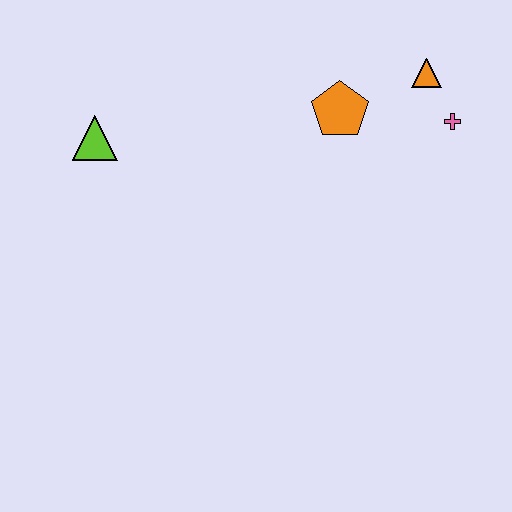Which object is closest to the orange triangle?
The pink cross is closest to the orange triangle.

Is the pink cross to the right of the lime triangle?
Yes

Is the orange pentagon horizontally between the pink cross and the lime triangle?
Yes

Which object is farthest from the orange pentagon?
The lime triangle is farthest from the orange pentagon.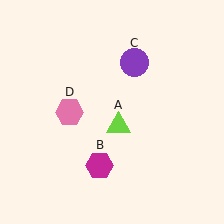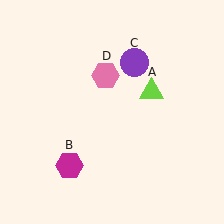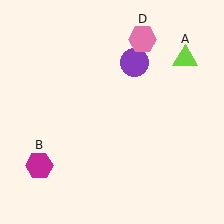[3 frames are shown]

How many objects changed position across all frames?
3 objects changed position: lime triangle (object A), magenta hexagon (object B), pink hexagon (object D).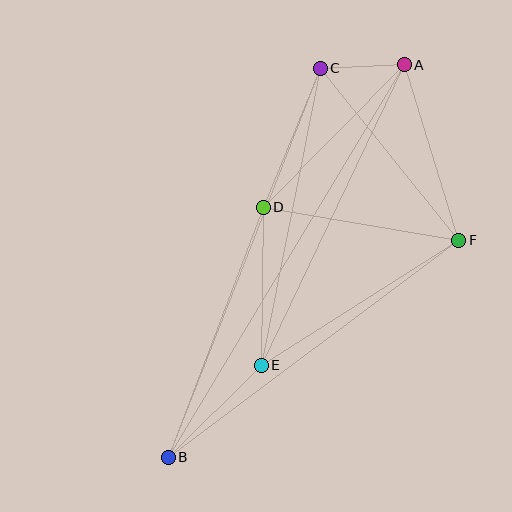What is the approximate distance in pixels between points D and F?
The distance between D and F is approximately 198 pixels.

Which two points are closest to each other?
Points A and C are closest to each other.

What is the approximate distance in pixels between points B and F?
The distance between B and F is approximately 362 pixels.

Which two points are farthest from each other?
Points A and B are farthest from each other.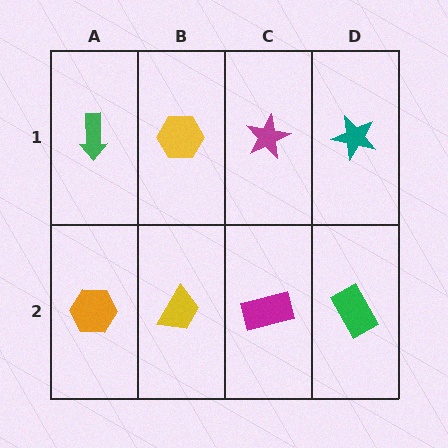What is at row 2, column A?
An orange hexagon.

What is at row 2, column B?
A yellow trapezoid.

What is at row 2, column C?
A magenta rectangle.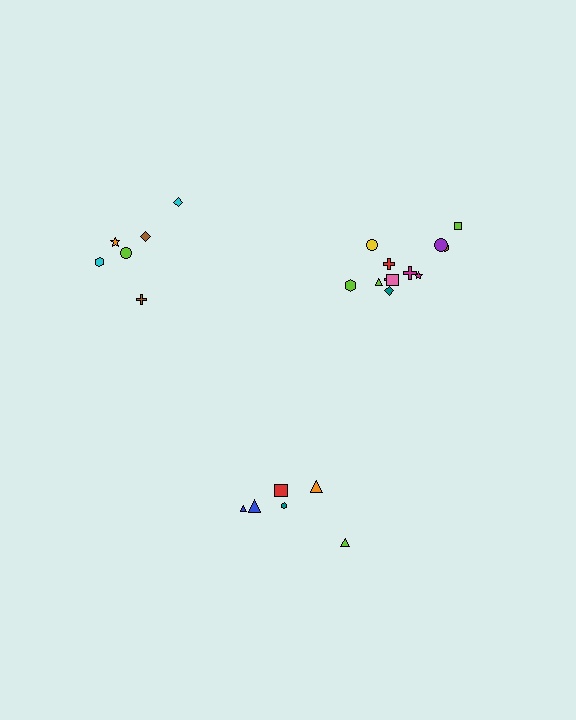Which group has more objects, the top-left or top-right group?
The top-right group.